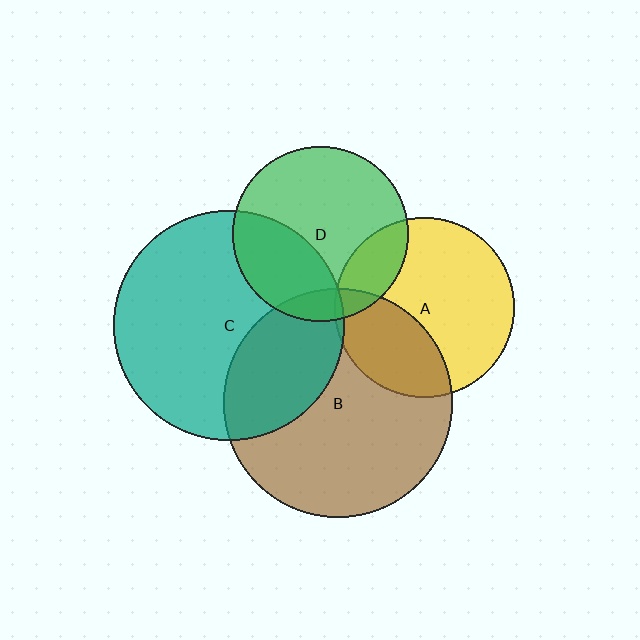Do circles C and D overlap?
Yes.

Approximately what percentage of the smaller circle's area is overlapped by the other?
Approximately 35%.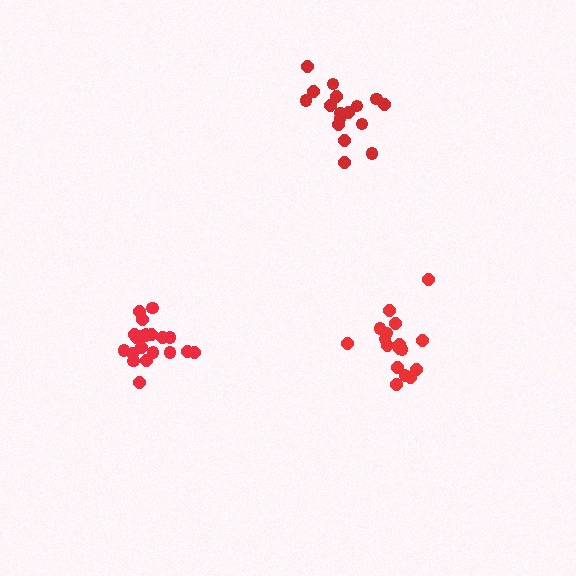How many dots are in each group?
Group 1: 17 dots, Group 2: 21 dots, Group 3: 17 dots (55 total).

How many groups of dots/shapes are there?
There are 3 groups.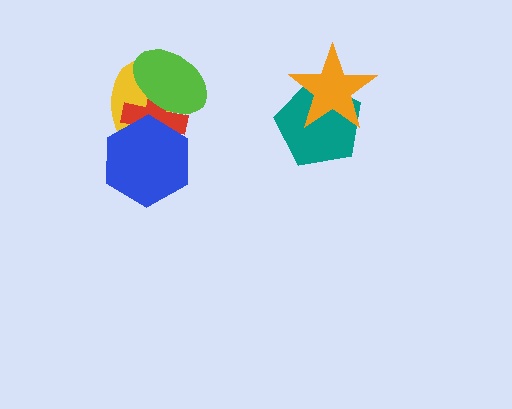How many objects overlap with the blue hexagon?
2 objects overlap with the blue hexagon.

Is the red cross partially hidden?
Yes, it is partially covered by another shape.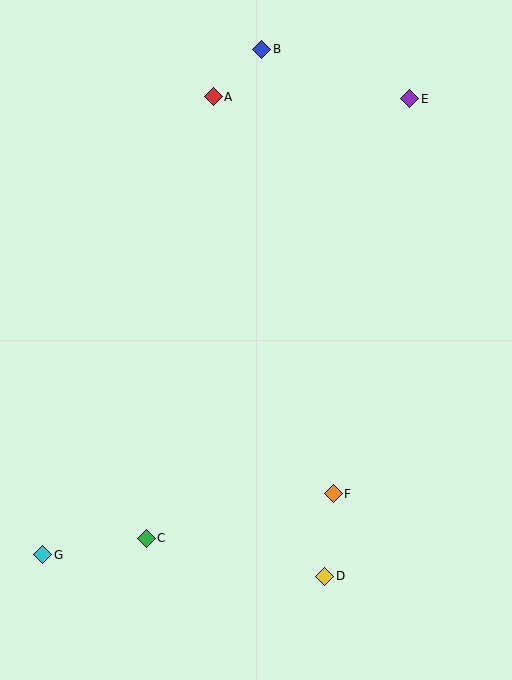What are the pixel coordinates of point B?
Point B is at (262, 49).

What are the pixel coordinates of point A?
Point A is at (213, 97).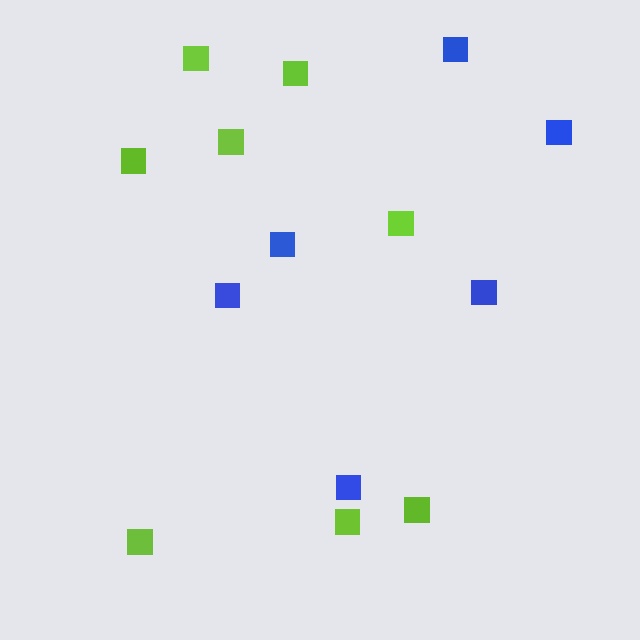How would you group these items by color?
There are 2 groups: one group of blue squares (6) and one group of lime squares (8).